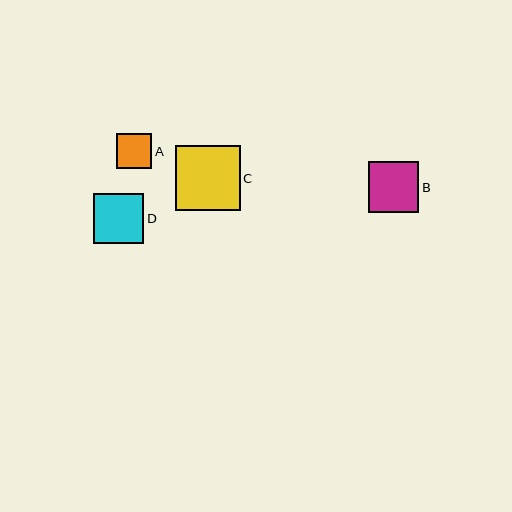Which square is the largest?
Square C is the largest with a size of approximately 65 pixels.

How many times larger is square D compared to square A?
Square D is approximately 1.4 times the size of square A.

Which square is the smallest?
Square A is the smallest with a size of approximately 35 pixels.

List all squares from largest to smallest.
From largest to smallest: C, B, D, A.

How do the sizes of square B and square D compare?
Square B and square D are approximately the same size.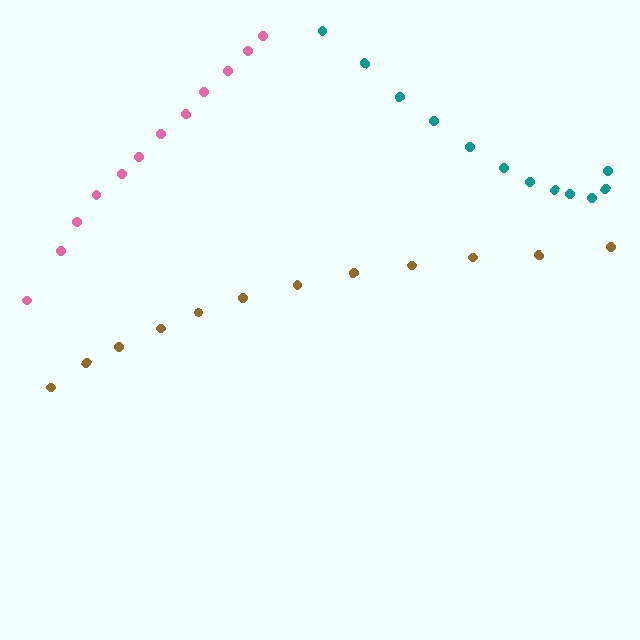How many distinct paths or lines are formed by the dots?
There are 3 distinct paths.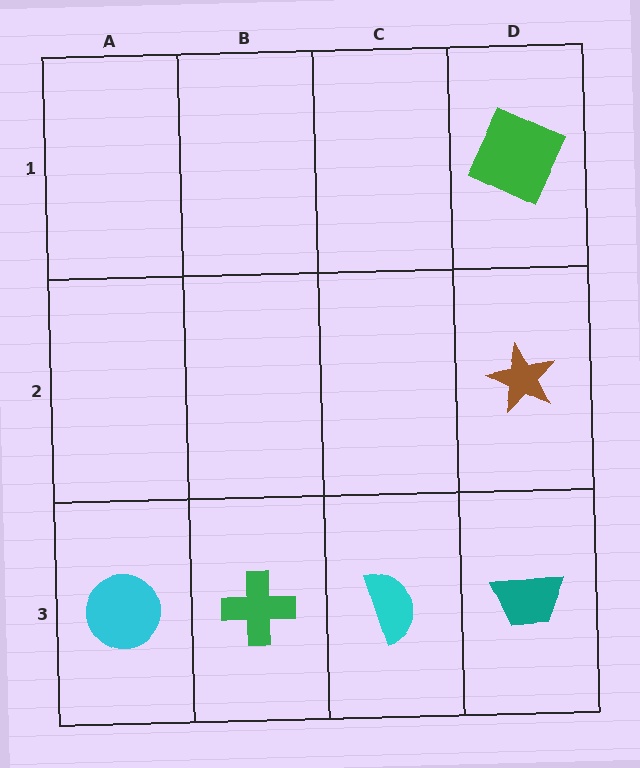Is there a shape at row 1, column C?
No, that cell is empty.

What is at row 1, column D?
A green square.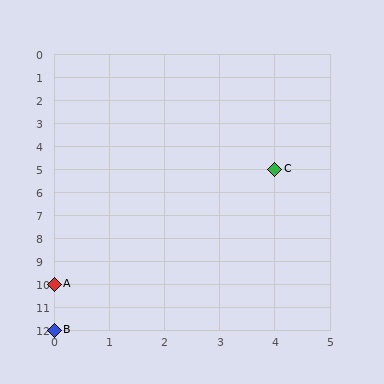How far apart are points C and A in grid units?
Points C and A are 4 columns and 5 rows apart (about 6.4 grid units diagonally).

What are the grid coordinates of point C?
Point C is at grid coordinates (4, 5).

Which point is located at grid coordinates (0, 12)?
Point B is at (0, 12).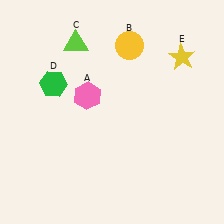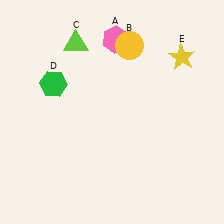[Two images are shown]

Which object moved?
The pink hexagon (A) moved up.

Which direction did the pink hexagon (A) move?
The pink hexagon (A) moved up.